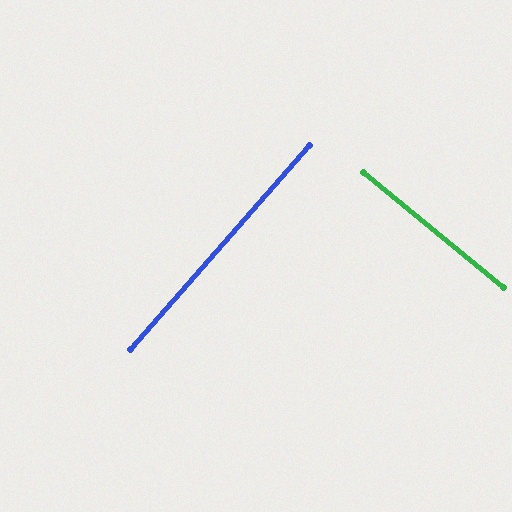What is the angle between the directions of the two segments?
Approximately 88 degrees.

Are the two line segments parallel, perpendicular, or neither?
Perpendicular — they meet at approximately 88°.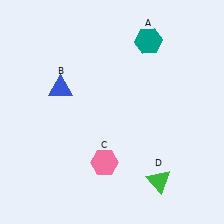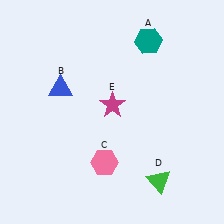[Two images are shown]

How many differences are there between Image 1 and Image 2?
There is 1 difference between the two images.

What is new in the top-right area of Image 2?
A magenta star (E) was added in the top-right area of Image 2.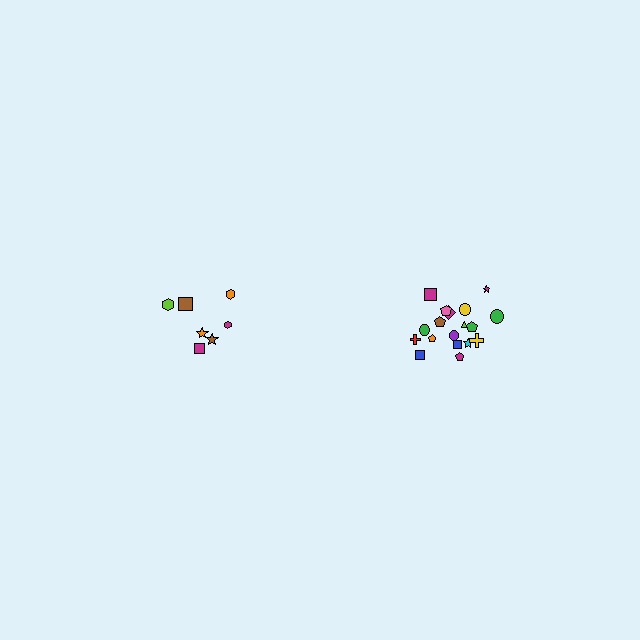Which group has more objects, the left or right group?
The right group.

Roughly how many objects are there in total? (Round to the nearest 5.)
Roughly 25 objects in total.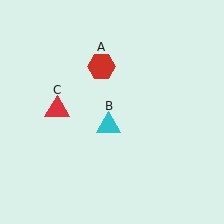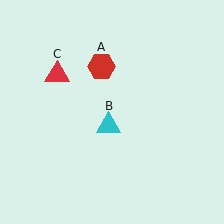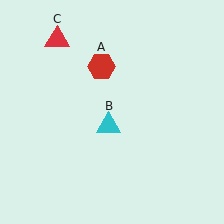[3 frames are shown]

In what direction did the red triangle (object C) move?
The red triangle (object C) moved up.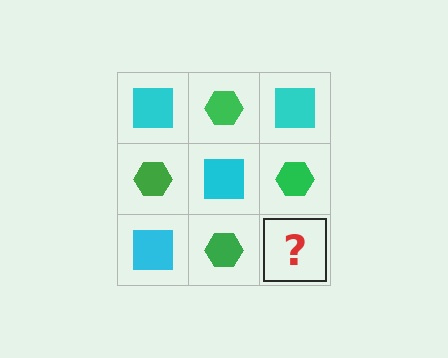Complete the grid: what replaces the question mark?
The question mark should be replaced with a cyan square.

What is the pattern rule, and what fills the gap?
The rule is that it alternates cyan square and green hexagon in a checkerboard pattern. The gap should be filled with a cyan square.